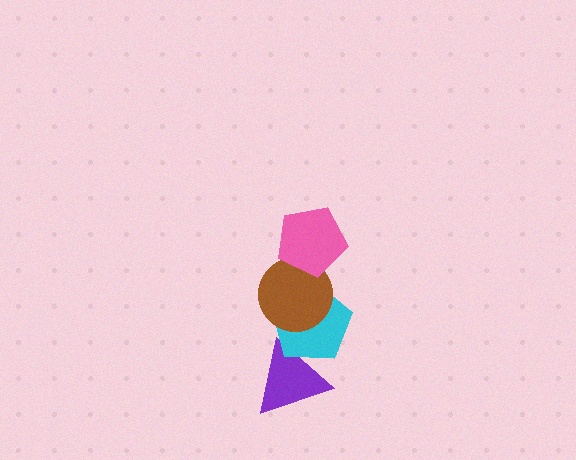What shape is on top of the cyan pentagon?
The brown circle is on top of the cyan pentagon.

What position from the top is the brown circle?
The brown circle is 2nd from the top.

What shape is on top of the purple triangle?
The cyan pentagon is on top of the purple triangle.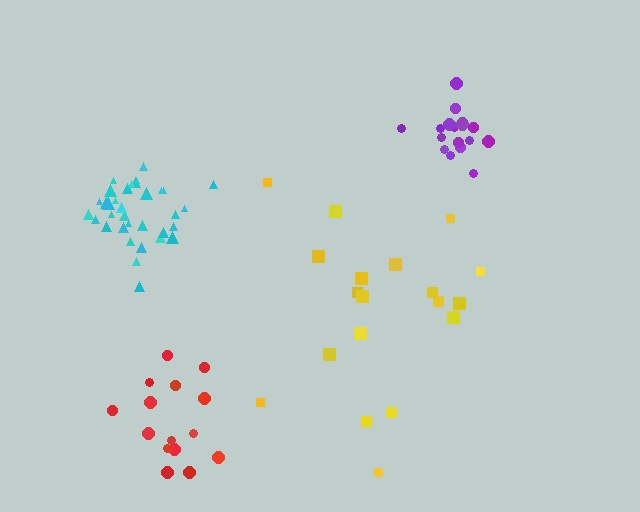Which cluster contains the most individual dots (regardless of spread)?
Cyan (35).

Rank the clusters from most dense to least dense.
cyan, purple, red, yellow.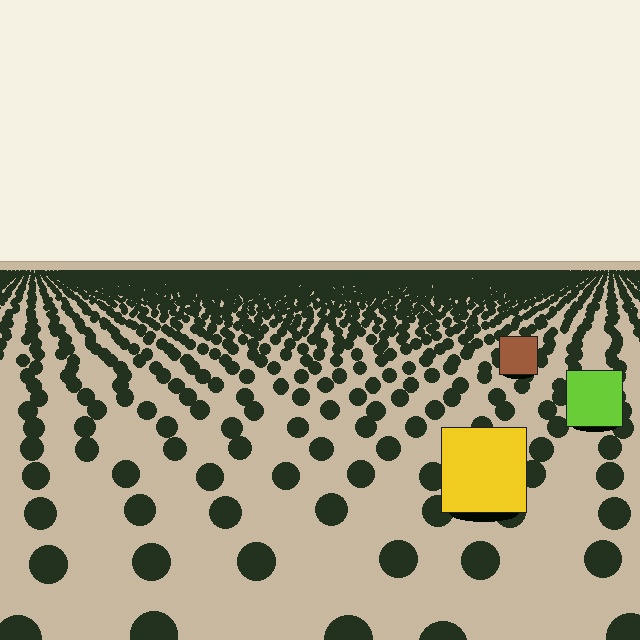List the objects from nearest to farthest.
From nearest to farthest: the yellow square, the lime square, the brown square.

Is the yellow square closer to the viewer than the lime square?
Yes. The yellow square is closer — you can tell from the texture gradient: the ground texture is coarser near it.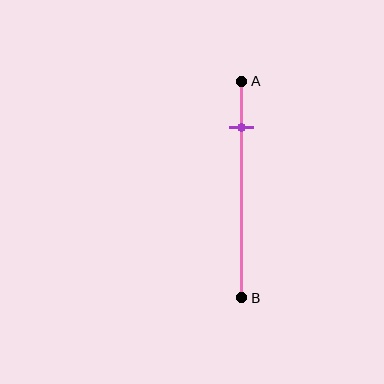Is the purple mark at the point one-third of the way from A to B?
No, the mark is at about 20% from A, not at the 33% one-third point.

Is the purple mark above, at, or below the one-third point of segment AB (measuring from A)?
The purple mark is above the one-third point of segment AB.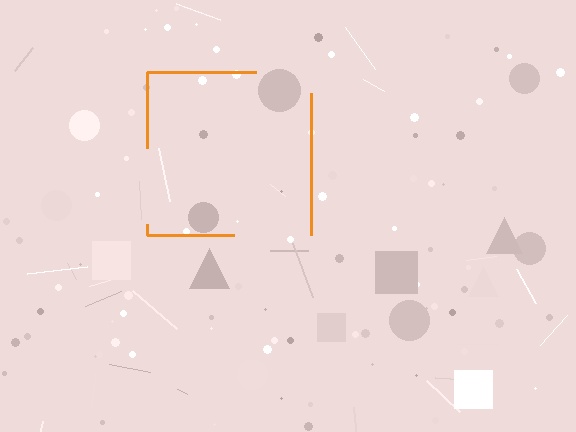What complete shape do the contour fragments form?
The contour fragments form a square.